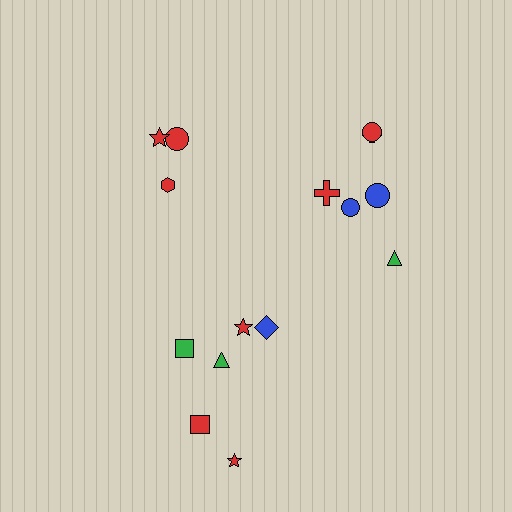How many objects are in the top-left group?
There are 3 objects.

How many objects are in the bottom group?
There are 6 objects.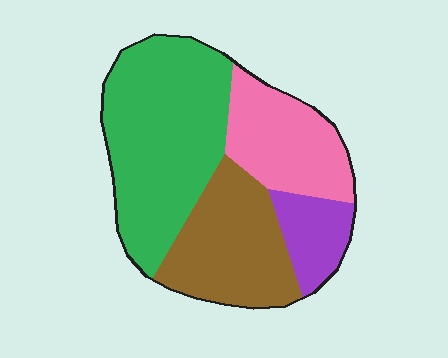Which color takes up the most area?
Green, at roughly 40%.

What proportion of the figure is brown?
Brown takes up between a quarter and a half of the figure.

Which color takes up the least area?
Purple, at roughly 10%.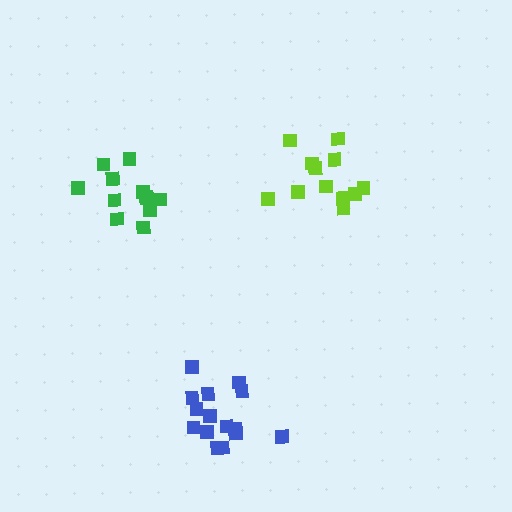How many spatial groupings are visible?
There are 3 spatial groupings.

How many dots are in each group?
Group 1: 12 dots, Group 2: 12 dots, Group 3: 15 dots (39 total).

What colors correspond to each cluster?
The clusters are colored: lime, green, blue.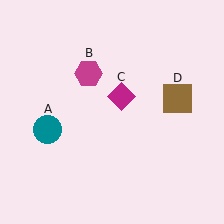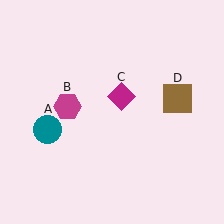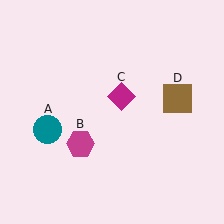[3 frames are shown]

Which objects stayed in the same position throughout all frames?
Teal circle (object A) and magenta diamond (object C) and brown square (object D) remained stationary.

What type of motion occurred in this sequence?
The magenta hexagon (object B) rotated counterclockwise around the center of the scene.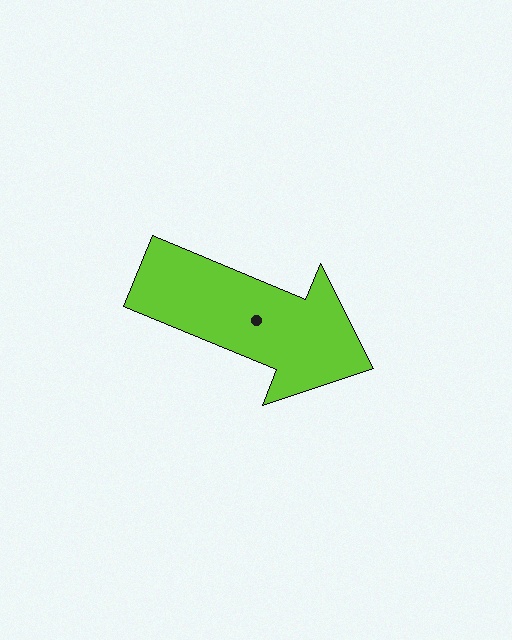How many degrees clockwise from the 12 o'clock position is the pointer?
Approximately 113 degrees.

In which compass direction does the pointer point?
Southeast.